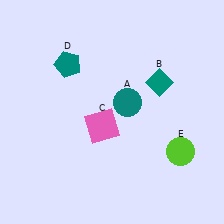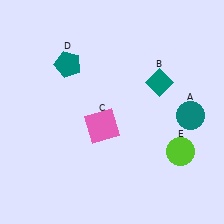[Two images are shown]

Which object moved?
The teal circle (A) moved right.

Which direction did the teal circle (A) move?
The teal circle (A) moved right.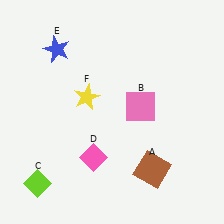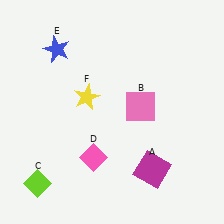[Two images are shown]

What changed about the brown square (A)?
In Image 1, A is brown. In Image 2, it changed to magenta.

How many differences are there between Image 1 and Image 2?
There is 1 difference between the two images.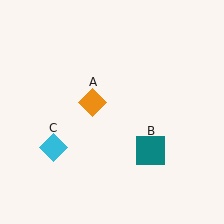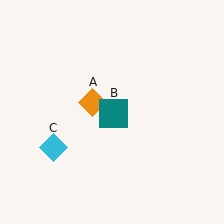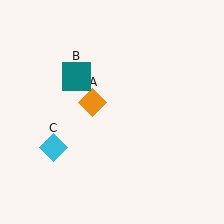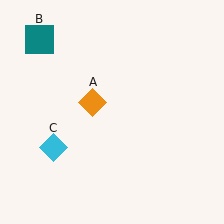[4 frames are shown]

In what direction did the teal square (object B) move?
The teal square (object B) moved up and to the left.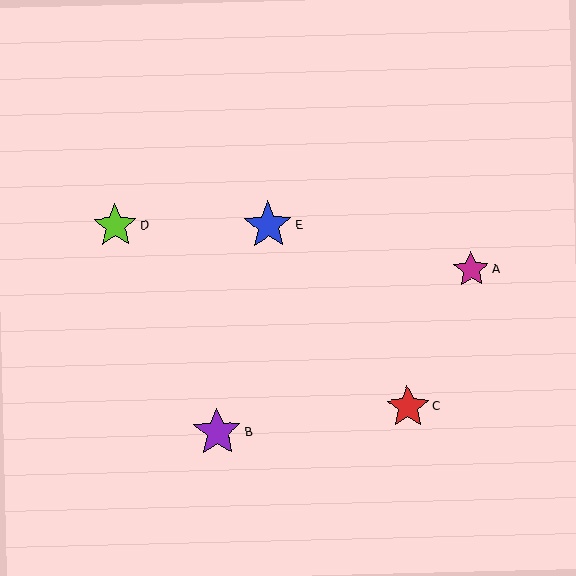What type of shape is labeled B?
Shape B is a purple star.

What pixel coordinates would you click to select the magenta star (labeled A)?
Click at (471, 270) to select the magenta star A.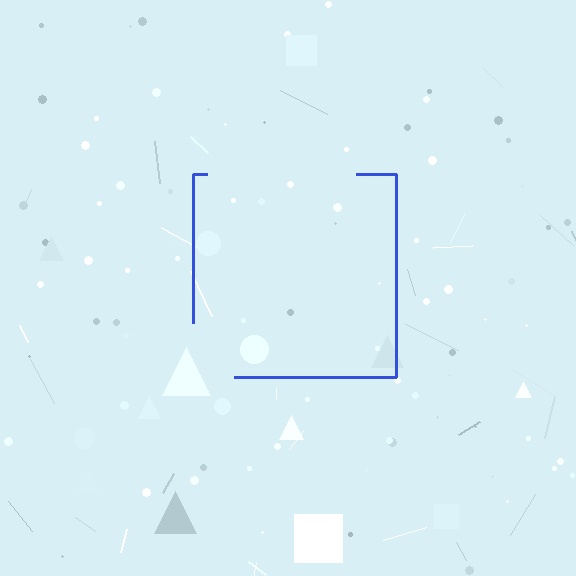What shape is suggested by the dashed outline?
The dashed outline suggests a square.